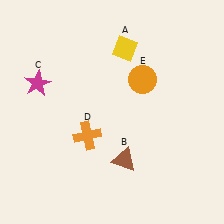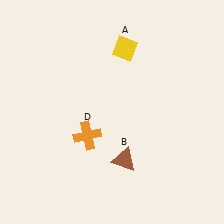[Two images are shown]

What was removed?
The orange circle (E), the magenta star (C) were removed in Image 2.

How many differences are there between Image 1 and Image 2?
There are 2 differences between the two images.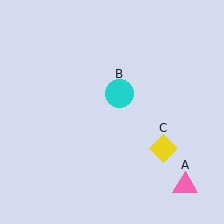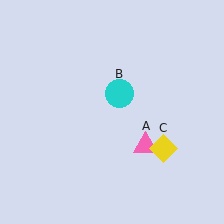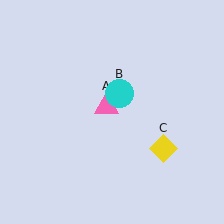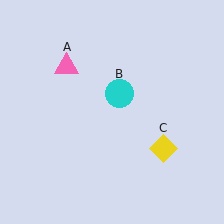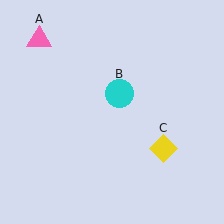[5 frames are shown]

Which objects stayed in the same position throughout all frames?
Cyan circle (object B) and yellow diamond (object C) remained stationary.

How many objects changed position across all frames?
1 object changed position: pink triangle (object A).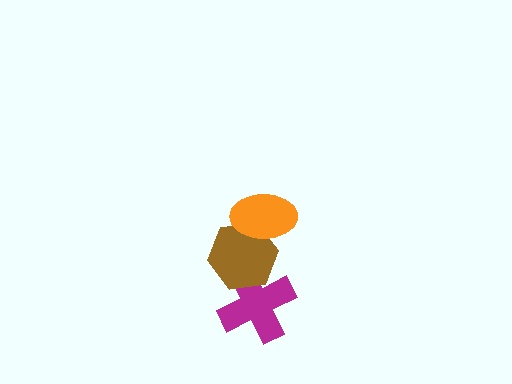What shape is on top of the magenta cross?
The brown hexagon is on top of the magenta cross.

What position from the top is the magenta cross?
The magenta cross is 3rd from the top.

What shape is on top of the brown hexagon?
The orange ellipse is on top of the brown hexagon.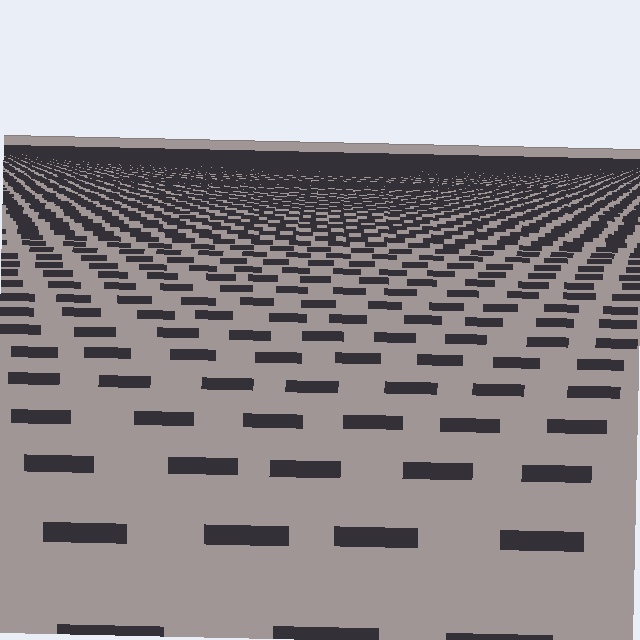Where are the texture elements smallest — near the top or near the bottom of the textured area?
Near the top.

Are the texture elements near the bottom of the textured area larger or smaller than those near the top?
Larger. Near the bottom, elements are closer to the viewer and appear at a bigger on-screen size.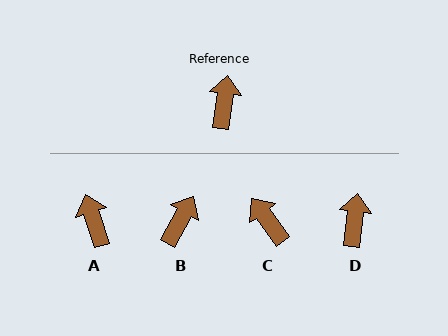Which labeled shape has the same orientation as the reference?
D.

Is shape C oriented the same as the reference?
No, it is off by about 44 degrees.